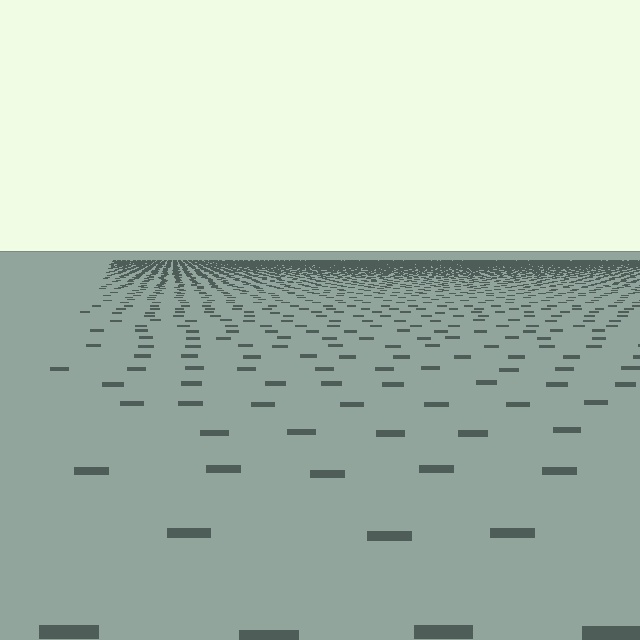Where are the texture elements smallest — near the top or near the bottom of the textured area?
Near the top.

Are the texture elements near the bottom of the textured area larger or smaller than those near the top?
Larger. Near the bottom, elements are closer to the viewer and appear at a bigger on-screen size.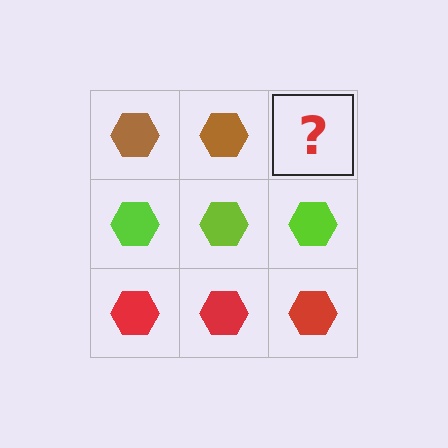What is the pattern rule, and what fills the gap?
The rule is that each row has a consistent color. The gap should be filled with a brown hexagon.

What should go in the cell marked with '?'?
The missing cell should contain a brown hexagon.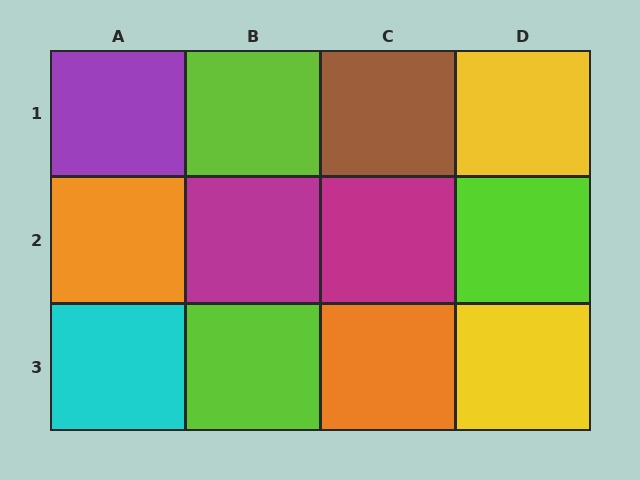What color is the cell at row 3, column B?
Lime.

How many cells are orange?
2 cells are orange.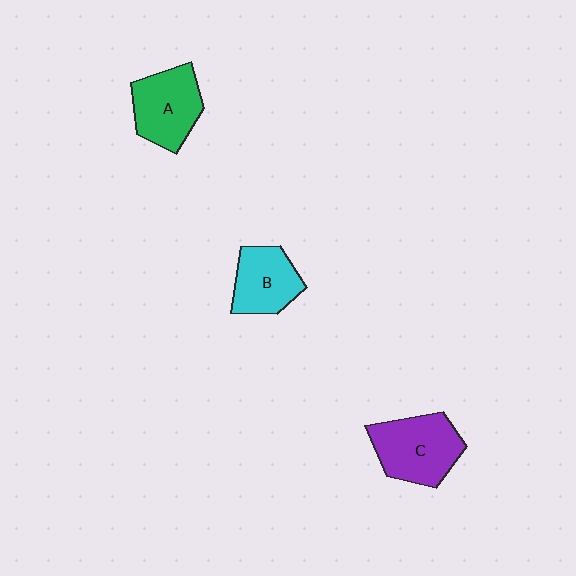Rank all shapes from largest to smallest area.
From largest to smallest: C (purple), A (green), B (cyan).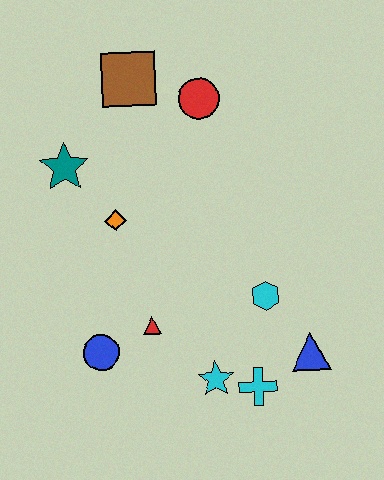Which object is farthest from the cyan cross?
The brown square is farthest from the cyan cross.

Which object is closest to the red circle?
The brown square is closest to the red circle.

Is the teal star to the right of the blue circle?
No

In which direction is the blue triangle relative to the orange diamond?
The blue triangle is to the right of the orange diamond.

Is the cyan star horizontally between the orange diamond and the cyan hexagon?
Yes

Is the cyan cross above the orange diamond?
No